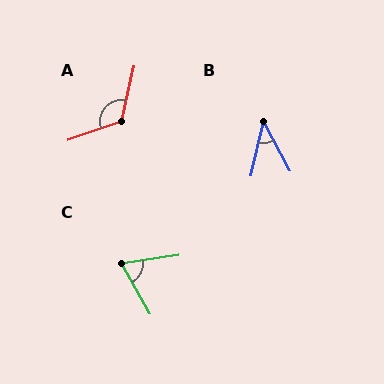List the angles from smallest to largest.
B (41°), C (68°), A (122°).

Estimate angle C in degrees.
Approximately 68 degrees.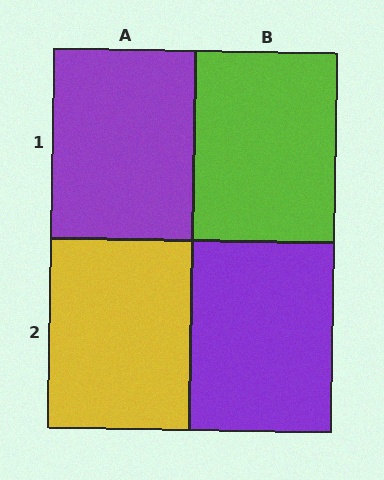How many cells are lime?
1 cell is lime.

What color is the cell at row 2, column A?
Yellow.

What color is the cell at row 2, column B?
Purple.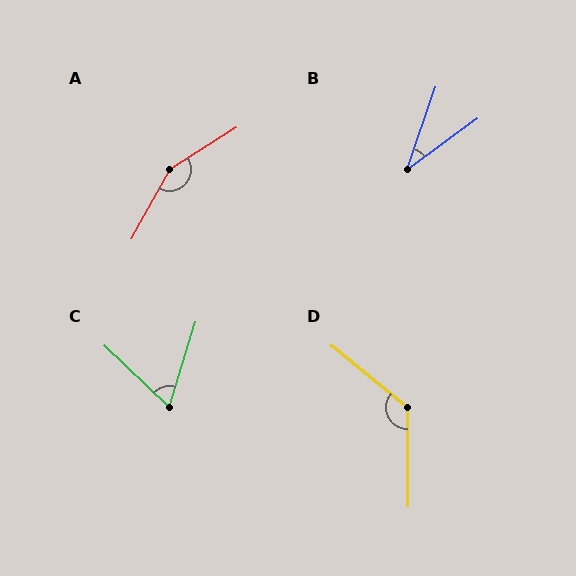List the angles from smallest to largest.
B (35°), C (64°), D (130°), A (151°).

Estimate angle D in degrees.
Approximately 130 degrees.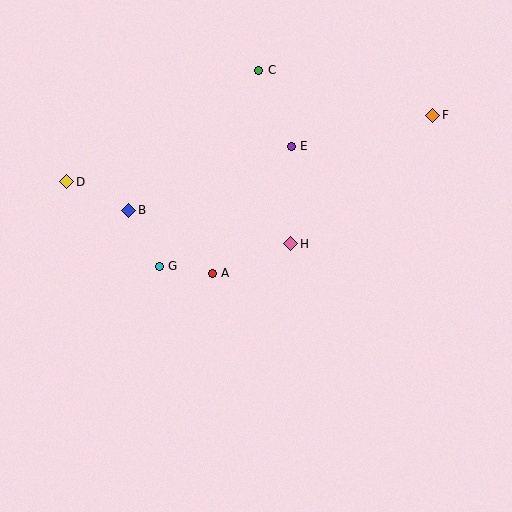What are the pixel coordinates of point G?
Point G is at (159, 266).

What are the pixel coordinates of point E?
Point E is at (291, 146).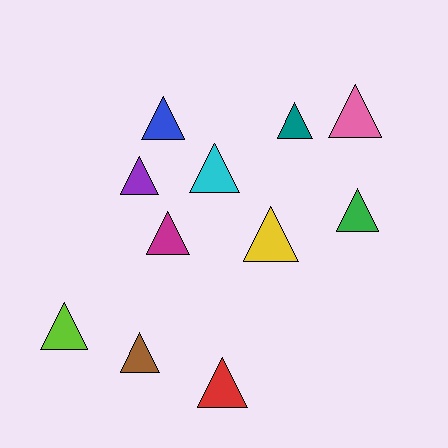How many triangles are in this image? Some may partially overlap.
There are 11 triangles.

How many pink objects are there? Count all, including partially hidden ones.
There is 1 pink object.